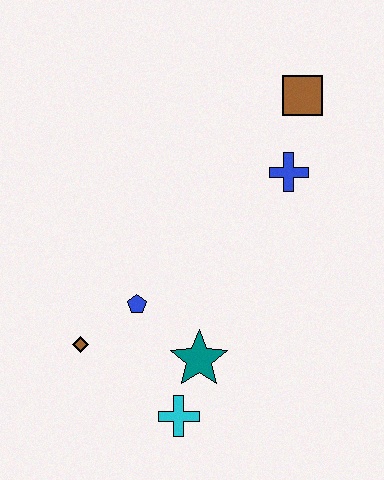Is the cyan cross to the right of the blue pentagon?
Yes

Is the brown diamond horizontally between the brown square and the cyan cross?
No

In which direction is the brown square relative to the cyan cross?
The brown square is above the cyan cross.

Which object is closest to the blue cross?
The brown square is closest to the blue cross.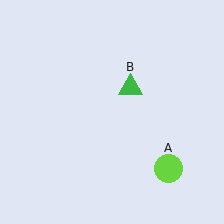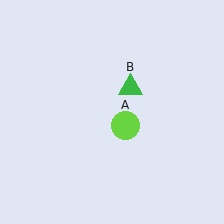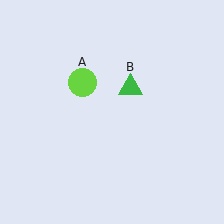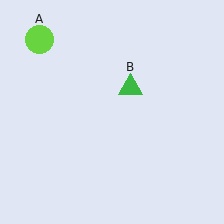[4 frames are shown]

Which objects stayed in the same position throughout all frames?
Green triangle (object B) remained stationary.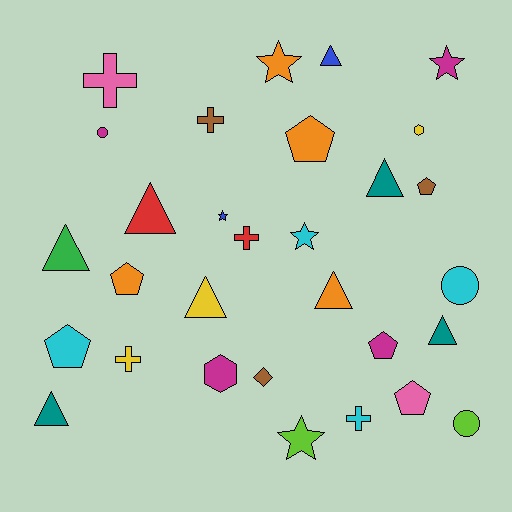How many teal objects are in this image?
There are 3 teal objects.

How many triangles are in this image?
There are 8 triangles.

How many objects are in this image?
There are 30 objects.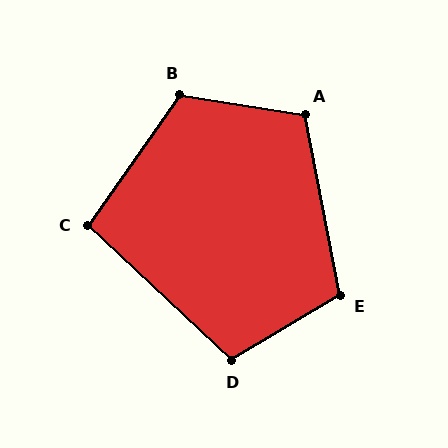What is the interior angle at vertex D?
Approximately 106 degrees (obtuse).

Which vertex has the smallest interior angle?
C, at approximately 98 degrees.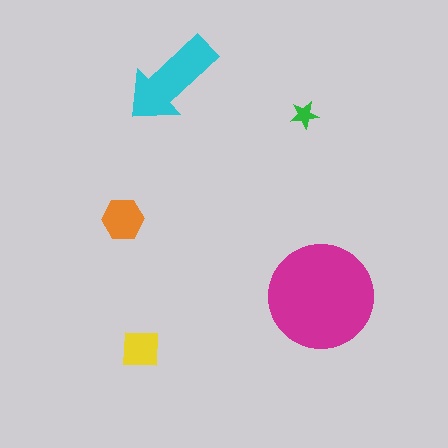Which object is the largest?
The magenta circle.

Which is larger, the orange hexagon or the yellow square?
The orange hexagon.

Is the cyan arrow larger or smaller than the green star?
Larger.